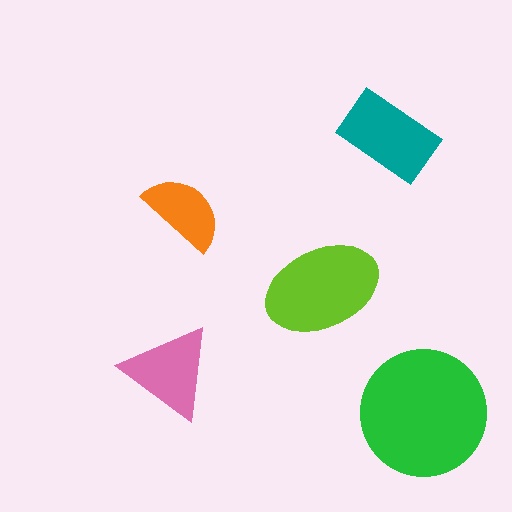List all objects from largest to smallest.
The green circle, the lime ellipse, the teal rectangle, the pink triangle, the orange semicircle.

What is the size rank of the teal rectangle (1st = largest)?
3rd.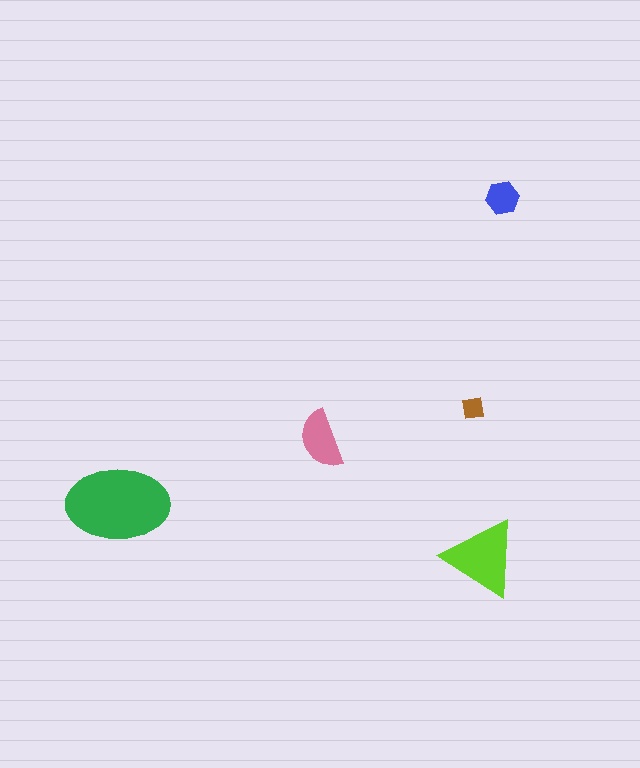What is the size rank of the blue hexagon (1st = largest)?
4th.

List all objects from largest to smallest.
The green ellipse, the lime triangle, the pink semicircle, the blue hexagon, the brown square.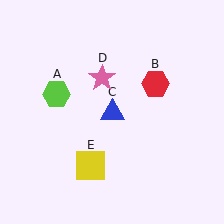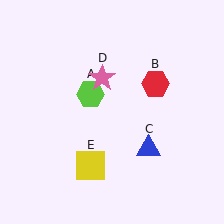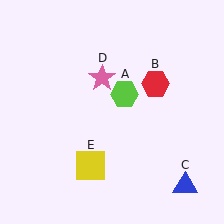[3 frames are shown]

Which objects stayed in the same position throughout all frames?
Red hexagon (object B) and pink star (object D) and yellow square (object E) remained stationary.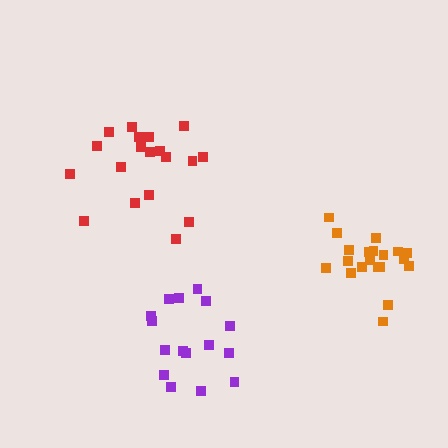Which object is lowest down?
The purple cluster is bottommost.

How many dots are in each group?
Group 1: 19 dots, Group 2: 20 dots, Group 3: 16 dots (55 total).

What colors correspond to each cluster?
The clusters are colored: red, orange, purple.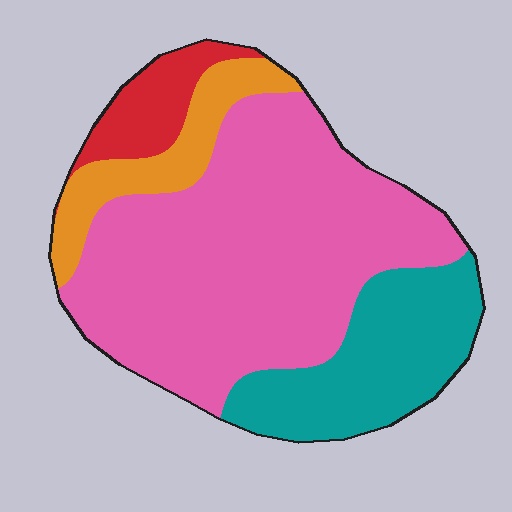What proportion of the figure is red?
Red takes up about one tenth (1/10) of the figure.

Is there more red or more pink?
Pink.